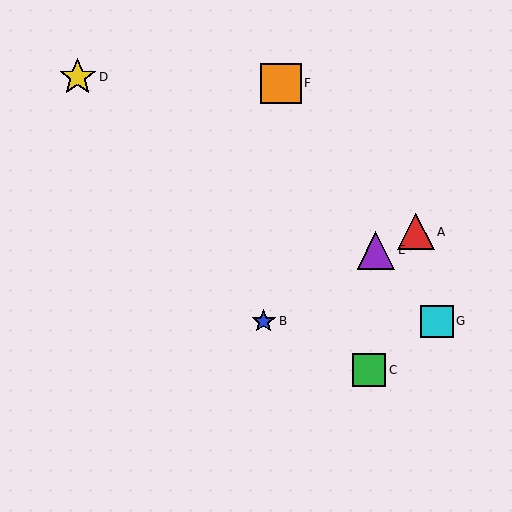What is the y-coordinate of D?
Object D is at y≈77.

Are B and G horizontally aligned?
Yes, both are at y≈321.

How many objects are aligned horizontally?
2 objects (B, G) are aligned horizontally.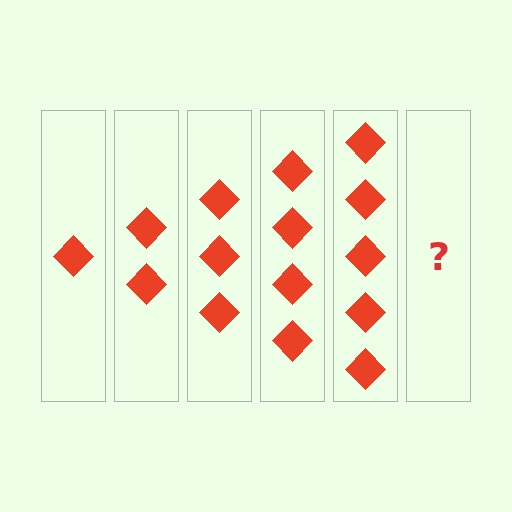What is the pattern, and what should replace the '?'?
The pattern is that each step adds one more diamond. The '?' should be 6 diamonds.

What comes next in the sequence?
The next element should be 6 diamonds.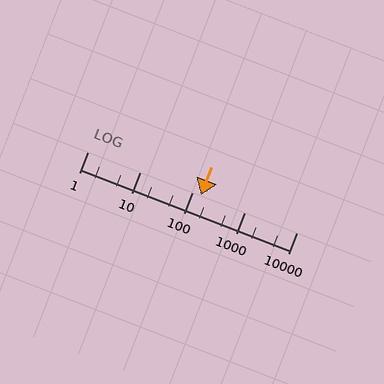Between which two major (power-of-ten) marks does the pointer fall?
The pointer is between 100 and 1000.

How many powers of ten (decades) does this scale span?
The scale spans 4 decades, from 1 to 10000.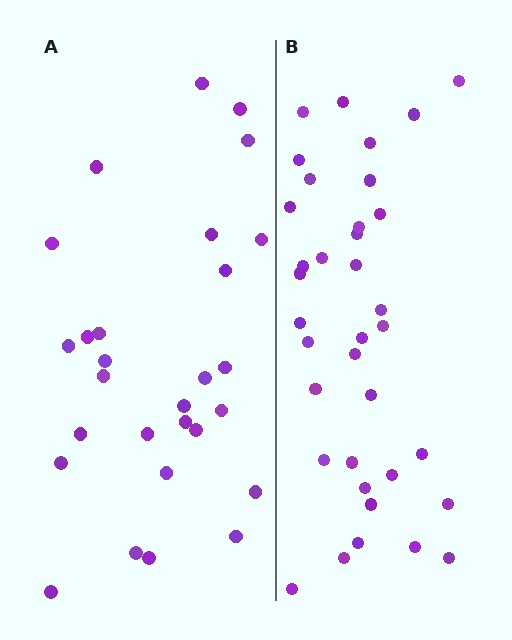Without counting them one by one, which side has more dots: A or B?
Region B (the right region) has more dots.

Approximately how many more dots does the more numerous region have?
Region B has roughly 8 or so more dots than region A.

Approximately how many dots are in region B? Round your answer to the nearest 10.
About 40 dots. (The exact count is 36, which rounds to 40.)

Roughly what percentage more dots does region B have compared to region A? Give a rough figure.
About 30% more.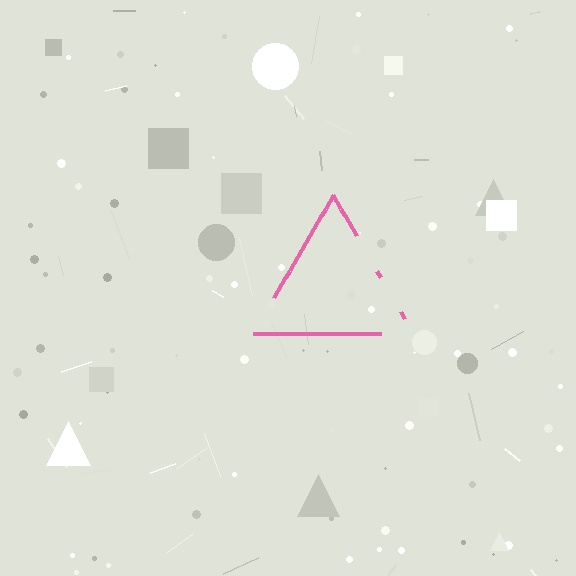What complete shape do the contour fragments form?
The contour fragments form a triangle.